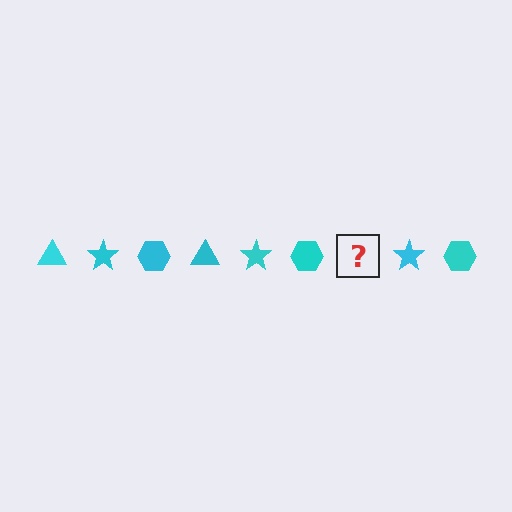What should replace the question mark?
The question mark should be replaced with a cyan triangle.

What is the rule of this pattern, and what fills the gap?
The rule is that the pattern cycles through triangle, star, hexagon shapes in cyan. The gap should be filled with a cyan triangle.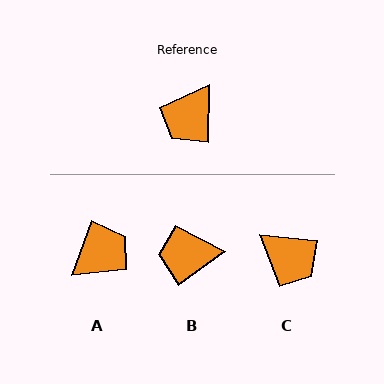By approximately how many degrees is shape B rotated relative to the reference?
Approximately 52 degrees clockwise.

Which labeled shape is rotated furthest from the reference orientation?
A, about 161 degrees away.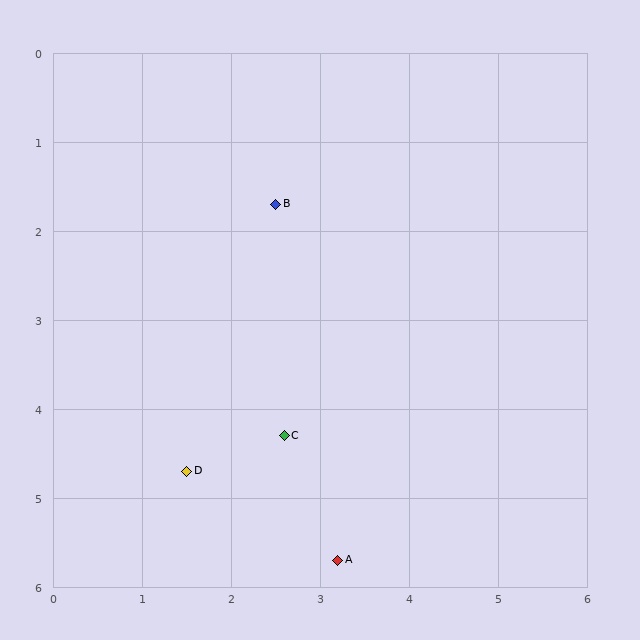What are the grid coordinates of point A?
Point A is at approximately (3.2, 5.7).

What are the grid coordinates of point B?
Point B is at approximately (2.5, 1.7).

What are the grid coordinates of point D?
Point D is at approximately (1.5, 4.7).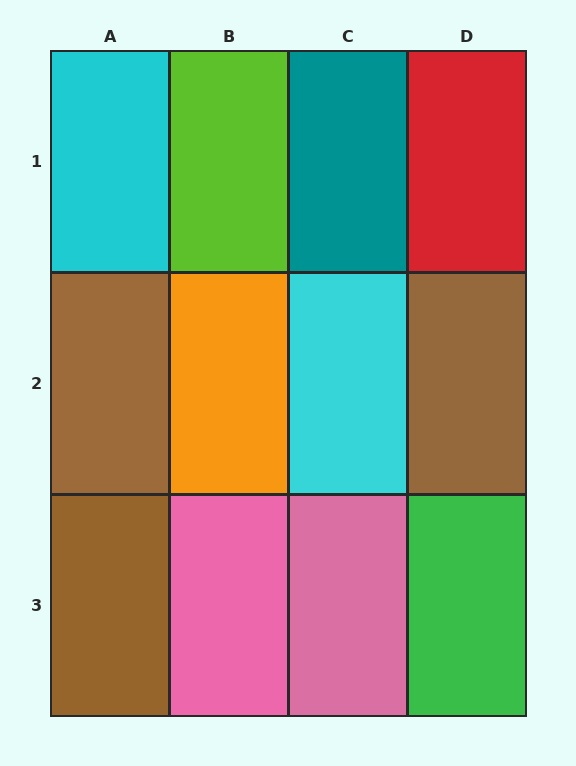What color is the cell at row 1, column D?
Red.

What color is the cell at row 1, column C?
Teal.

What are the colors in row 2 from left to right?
Brown, orange, cyan, brown.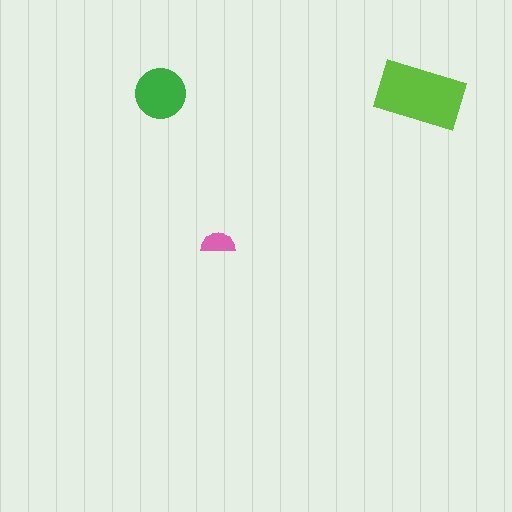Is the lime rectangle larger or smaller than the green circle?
Larger.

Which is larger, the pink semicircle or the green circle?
The green circle.